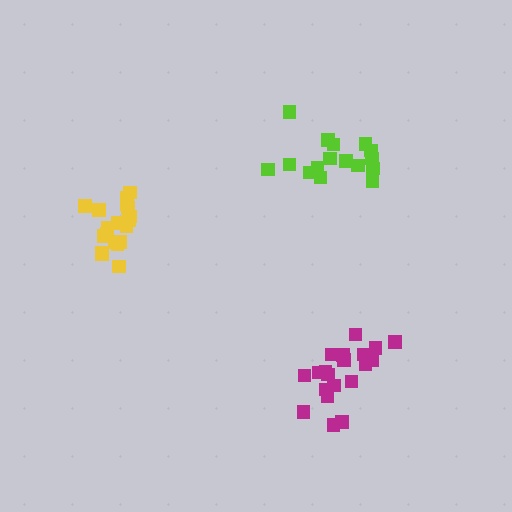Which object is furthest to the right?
The magenta cluster is rightmost.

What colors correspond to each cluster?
The clusters are colored: yellow, magenta, lime.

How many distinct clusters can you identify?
There are 3 distinct clusters.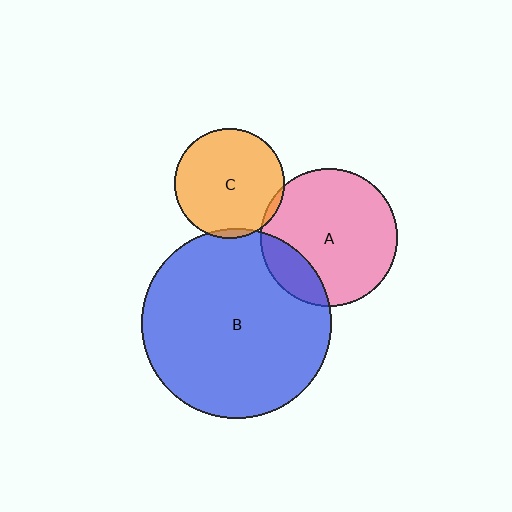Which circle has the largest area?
Circle B (blue).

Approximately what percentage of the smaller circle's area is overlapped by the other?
Approximately 5%.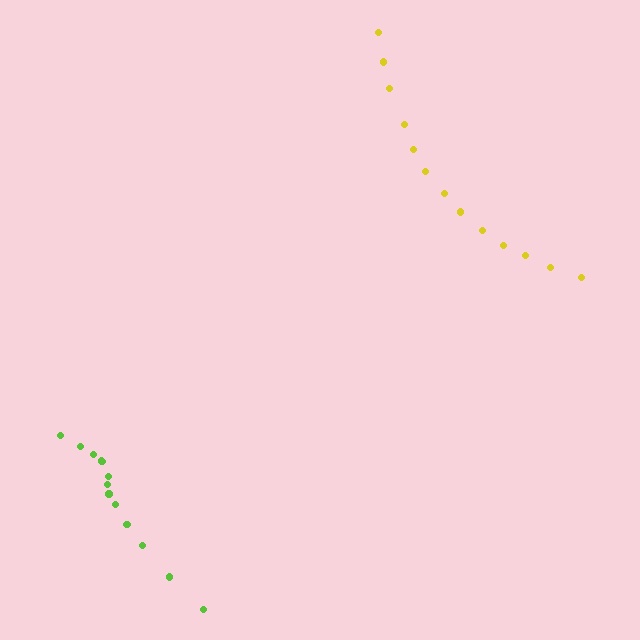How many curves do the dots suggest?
There are 2 distinct paths.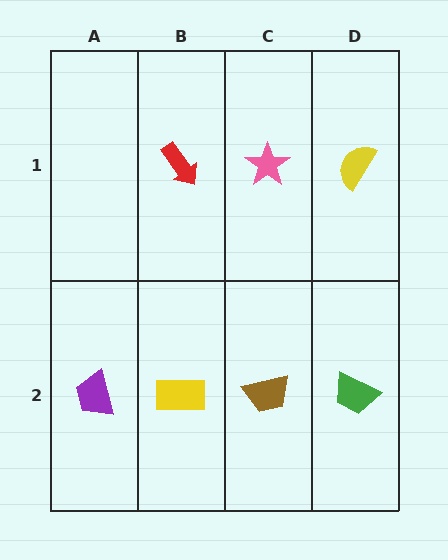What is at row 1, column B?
A red arrow.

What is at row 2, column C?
A brown trapezoid.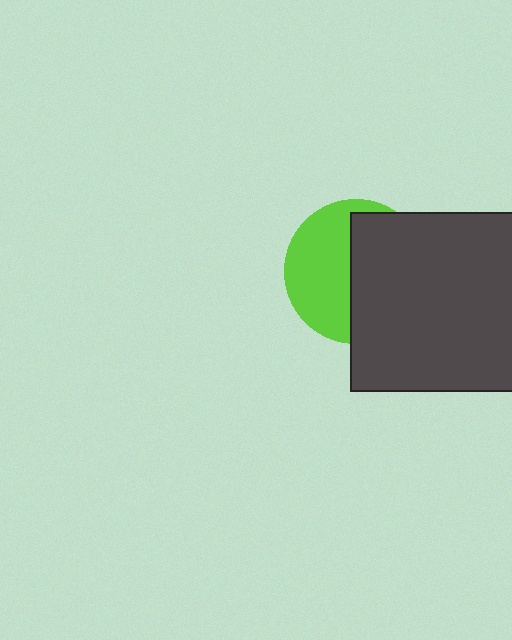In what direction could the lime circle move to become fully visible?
The lime circle could move left. That would shift it out from behind the dark gray square entirely.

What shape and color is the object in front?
The object in front is a dark gray square.